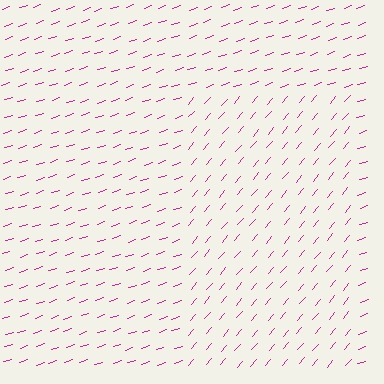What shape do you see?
I see a rectangle.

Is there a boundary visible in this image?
Yes, there is a texture boundary formed by a change in line orientation.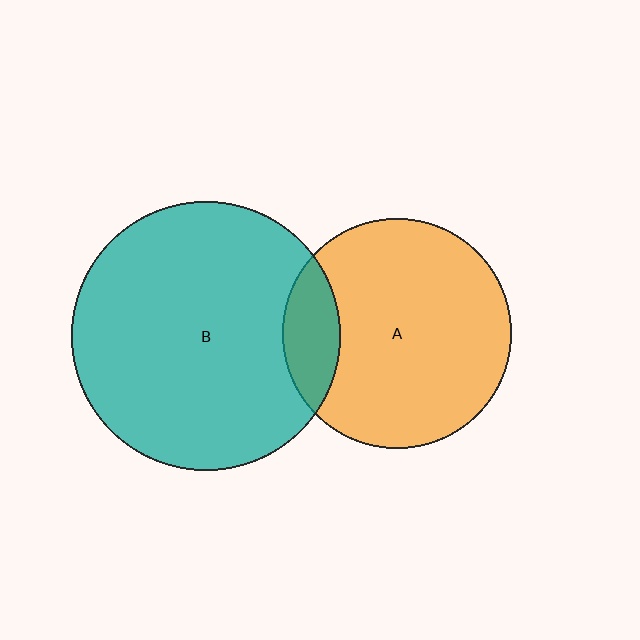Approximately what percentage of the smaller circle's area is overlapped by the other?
Approximately 15%.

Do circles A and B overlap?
Yes.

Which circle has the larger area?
Circle B (teal).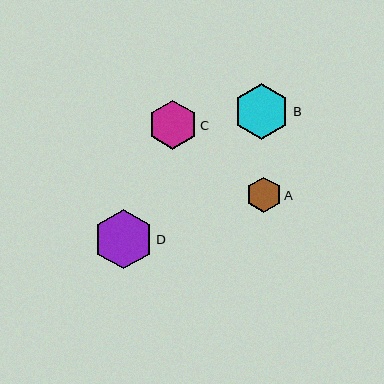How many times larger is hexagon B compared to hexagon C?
Hexagon B is approximately 1.1 times the size of hexagon C.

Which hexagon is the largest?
Hexagon D is the largest with a size of approximately 59 pixels.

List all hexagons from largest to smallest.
From largest to smallest: D, B, C, A.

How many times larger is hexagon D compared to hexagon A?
Hexagon D is approximately 1.7 times the size of hexagon A.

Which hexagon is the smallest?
Hexagon A is the smallest with a size of approximately 35 pixels.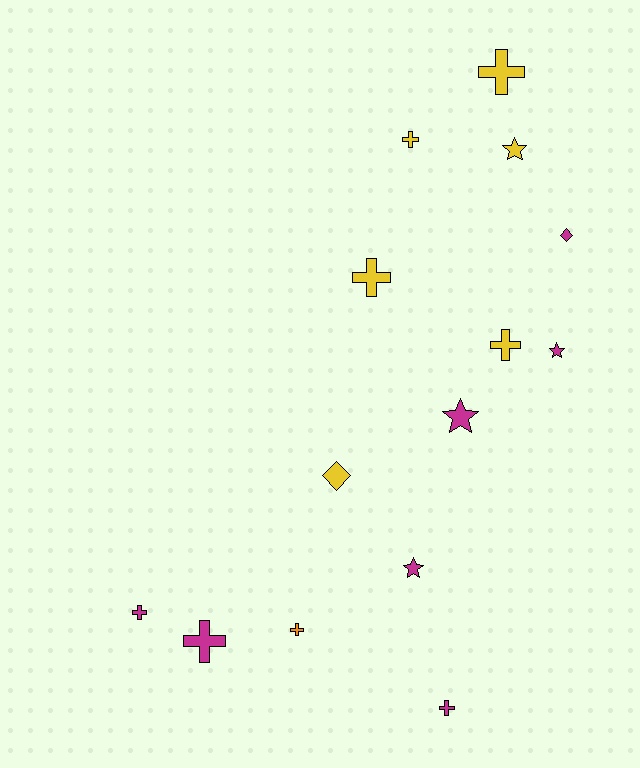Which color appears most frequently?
Magenta, with 7 objects.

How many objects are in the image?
There are 14 objects.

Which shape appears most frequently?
Cross, with 8 objects.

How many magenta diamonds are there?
There is 1 magenta diamond.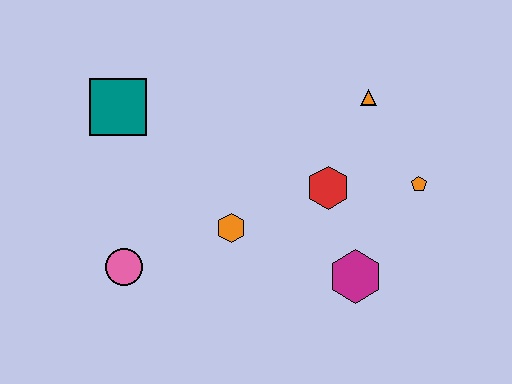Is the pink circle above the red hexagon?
No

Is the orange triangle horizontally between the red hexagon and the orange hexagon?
No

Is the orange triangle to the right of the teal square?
Yes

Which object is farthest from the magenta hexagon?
The teal square is farthest from the magenta hexagon.